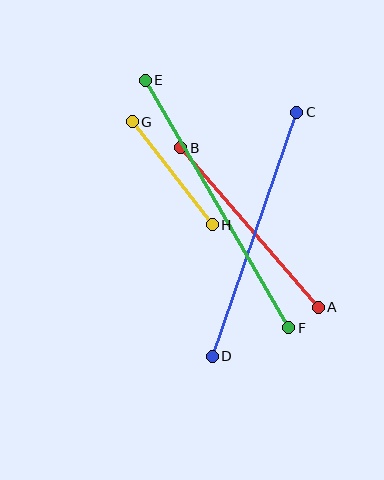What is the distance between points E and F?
The distance is approximately 286 pixels.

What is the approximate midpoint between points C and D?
The midpoint is at approximately (255, 234) pixels.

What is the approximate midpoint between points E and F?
The midpoint is at approximately (217, 204) pixels.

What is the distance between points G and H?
The distance is approximately 131 pixels.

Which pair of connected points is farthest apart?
Points E and F are farthest apart.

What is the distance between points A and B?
The distance is approximately 211 pixels.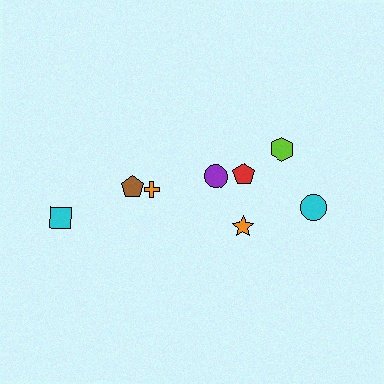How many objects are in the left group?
There are 3 objects.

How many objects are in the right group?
There are 5 objects.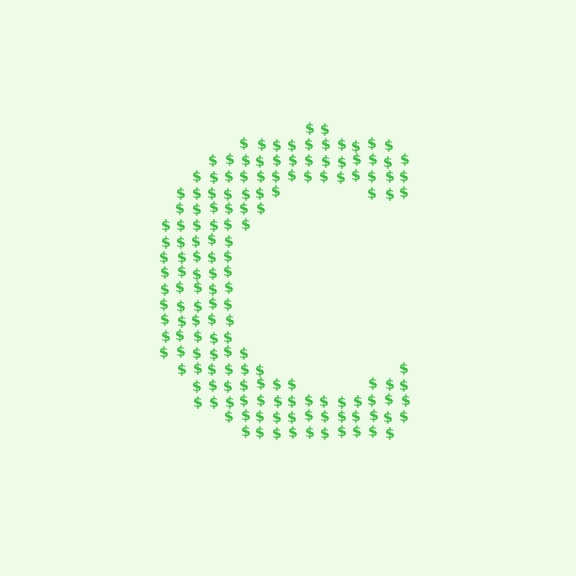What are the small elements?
The small elements are dollar signs.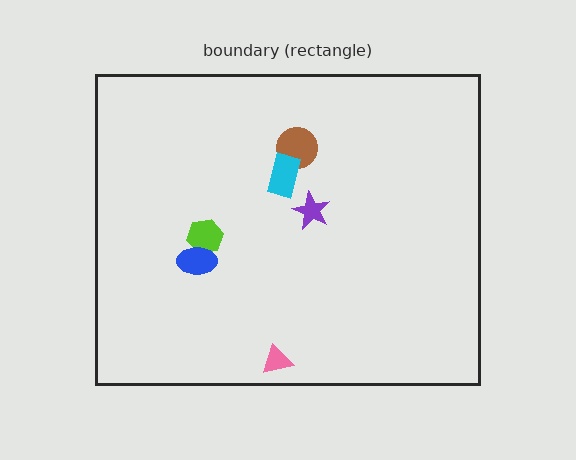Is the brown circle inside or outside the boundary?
Inside.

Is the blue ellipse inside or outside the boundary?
Inside.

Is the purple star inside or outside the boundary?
Inside.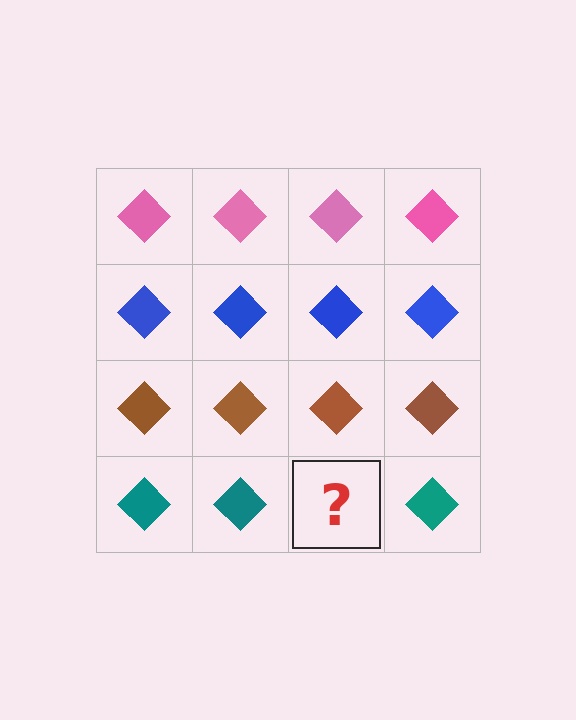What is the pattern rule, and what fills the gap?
The rule is that each row has a consistent color. The gap should be filled with a teal diamond.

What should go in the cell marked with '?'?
The missing cell should contain a teal diamond.